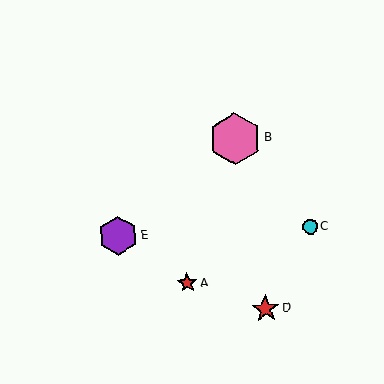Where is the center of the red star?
The center of the red star is at (265, 309).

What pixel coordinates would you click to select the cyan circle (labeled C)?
Click at (310, 226) to select the cyan circle C.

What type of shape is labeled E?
Shape E is a purple hexagon.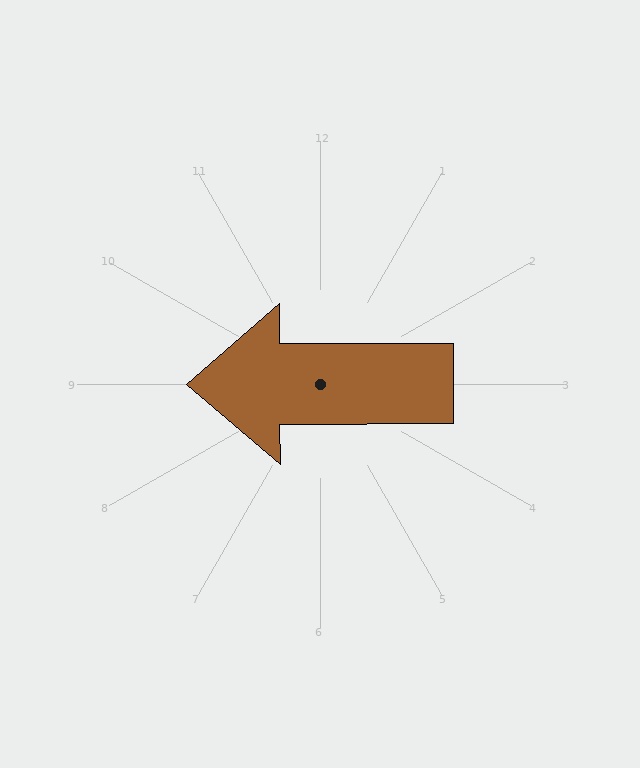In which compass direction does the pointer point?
West.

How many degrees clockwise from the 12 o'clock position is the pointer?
Approximately 270 degrees.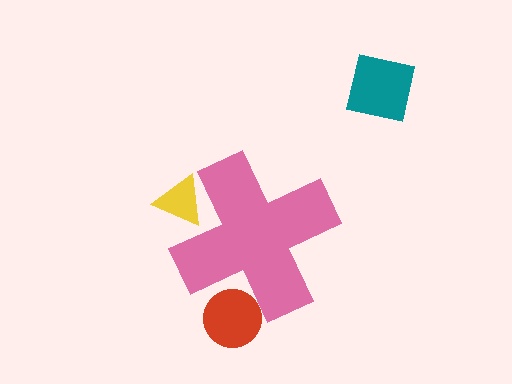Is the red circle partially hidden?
Yes, the red circle is partially hidden behind the pink cross.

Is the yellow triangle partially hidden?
Yes, the yellow triangle is partially hidden behind the pink cross.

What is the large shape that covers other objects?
A pink cross.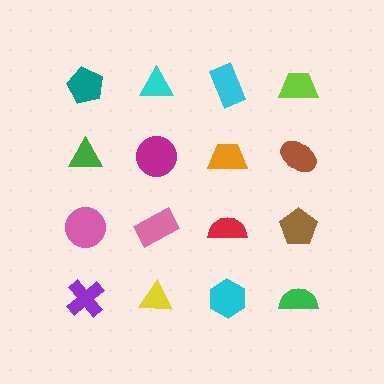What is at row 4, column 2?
A yellow triangle.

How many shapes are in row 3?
4 shapes.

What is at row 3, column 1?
A pink circle.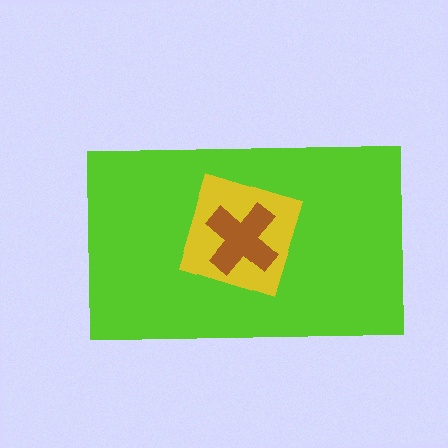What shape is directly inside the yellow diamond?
The brown cross.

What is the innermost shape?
The brown cross.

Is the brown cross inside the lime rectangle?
Yes.